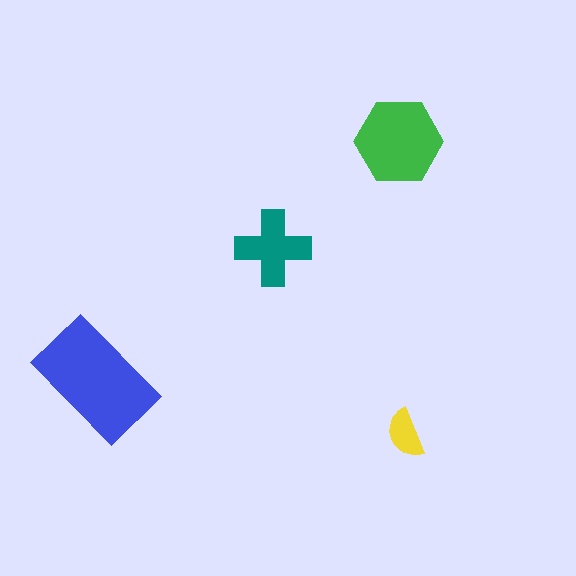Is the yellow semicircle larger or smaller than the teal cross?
Smaller.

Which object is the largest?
The blue rectangle.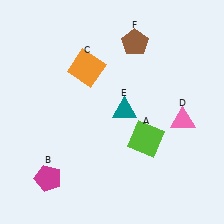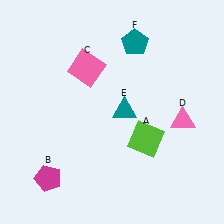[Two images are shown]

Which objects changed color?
C changed from orange to pink. F changed from brown to teal.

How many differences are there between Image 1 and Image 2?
There are 2 differences between the two images.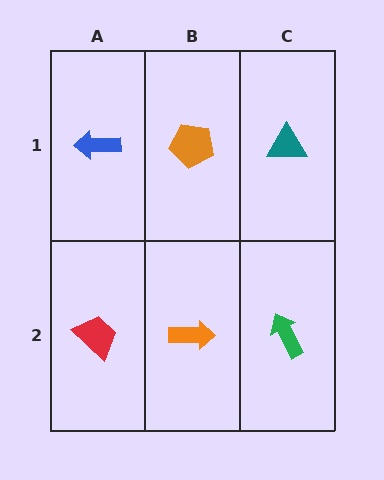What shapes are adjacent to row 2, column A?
A blue arrow (row 1, column A), an orange arrow (row 2, column B).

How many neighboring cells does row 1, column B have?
3.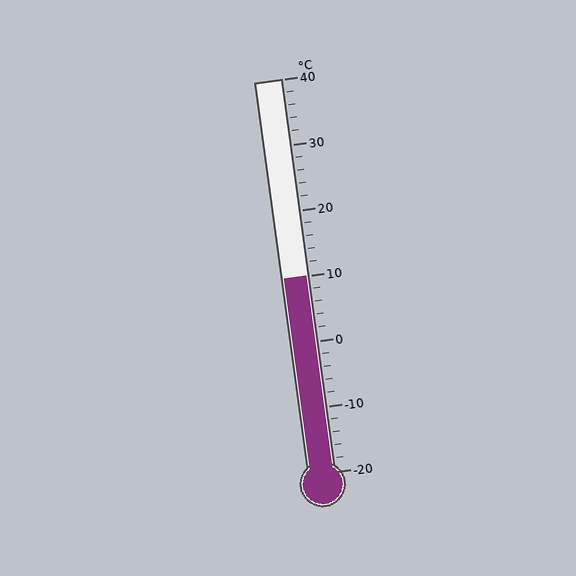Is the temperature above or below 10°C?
The temperature is at 10°C.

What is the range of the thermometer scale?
The thermometer scale ranges from -20°C to 40°C.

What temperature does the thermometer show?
The thermometer shows approximately 10°C.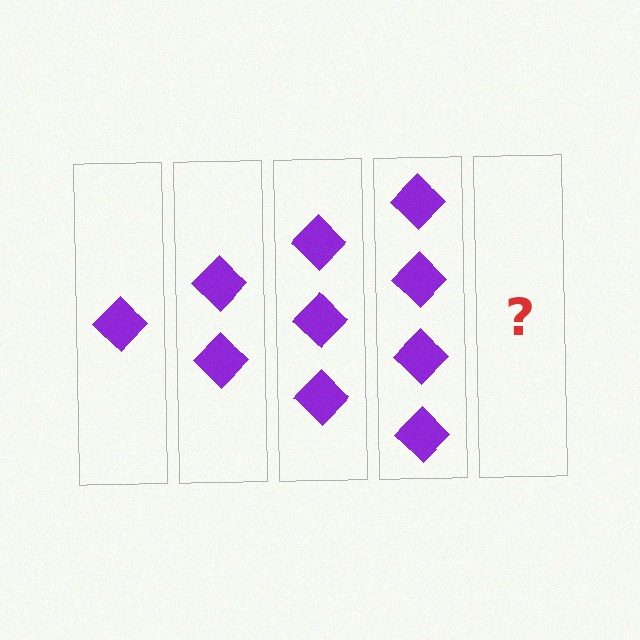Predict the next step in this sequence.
The next step is 5 diamonds.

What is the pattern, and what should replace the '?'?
The pattern is that each step adds one more diamond. The '?' should be 5 diamonds.